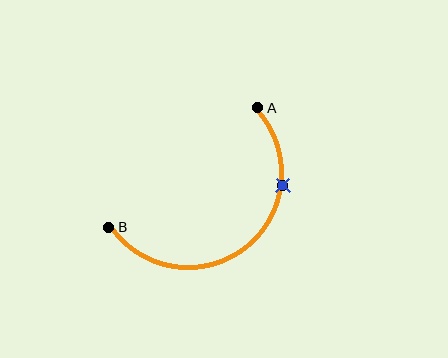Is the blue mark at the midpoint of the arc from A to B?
No. The blue mark lies on the arc but is closer to endpoint A. The arc midpoint would be at the point on the curve equidistant along the arc from both A and B.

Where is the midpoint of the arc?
The arc midpoint is the point on the curve farthest from the straight line joining A and B. It sits below and to the right of that line.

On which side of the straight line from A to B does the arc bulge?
The arc bulges below and to the right of the straight line connecting A and B.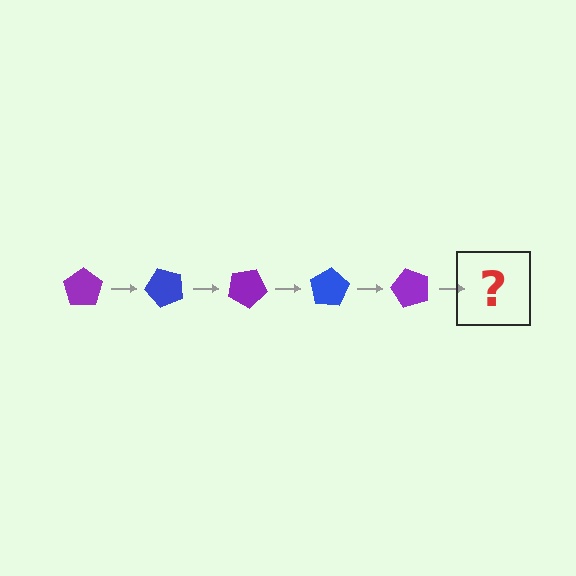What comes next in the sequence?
The next element should be a blue pentagon, rotated 250 degrees from the start.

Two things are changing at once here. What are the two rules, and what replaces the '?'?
The two rules are that it rotates 50 degrees each step and the color cycles through purple and blue. The '?' should be a blue pentagon, rotated 250 degrees from the start.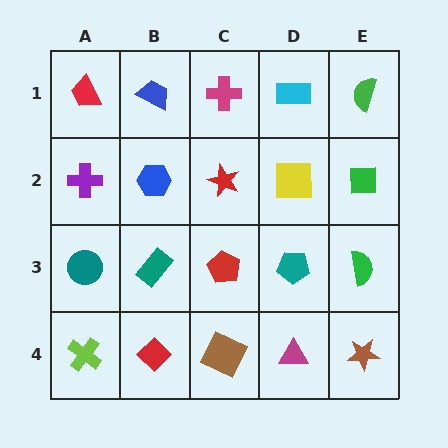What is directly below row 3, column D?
A magenta triangle.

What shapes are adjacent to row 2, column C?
A magenta cross (row 1, column C), a red pentagon (row 3, column C), a blue hexagon (row 2, column B), a yellow square (row 2, column D).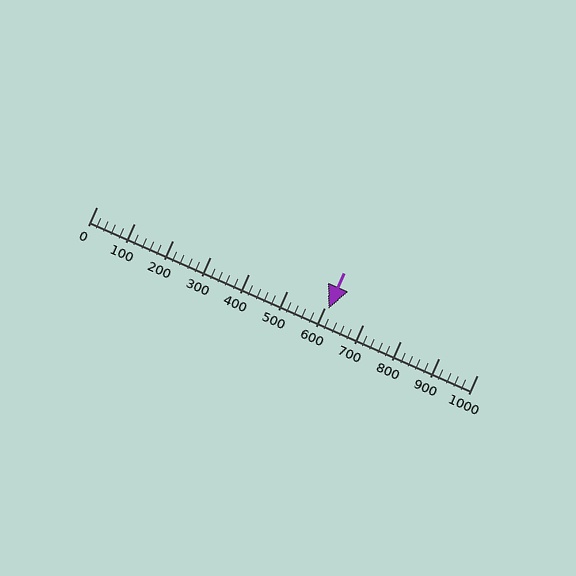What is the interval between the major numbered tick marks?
The major tick marks are spaced 100 units apart.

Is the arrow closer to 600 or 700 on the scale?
The arrow is closer to 600.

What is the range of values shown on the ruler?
The ruler shows values from 0 to 1000.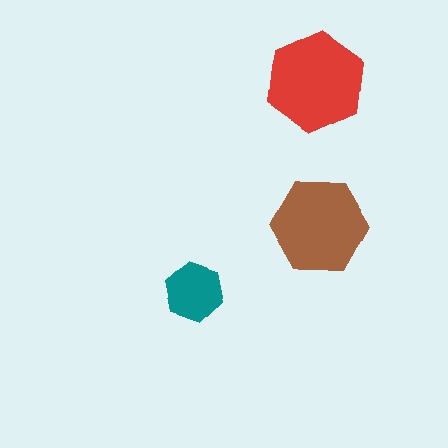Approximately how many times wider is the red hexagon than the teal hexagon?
About 1.5 times wider.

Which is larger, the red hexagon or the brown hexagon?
The red one.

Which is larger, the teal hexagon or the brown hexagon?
The brown one.